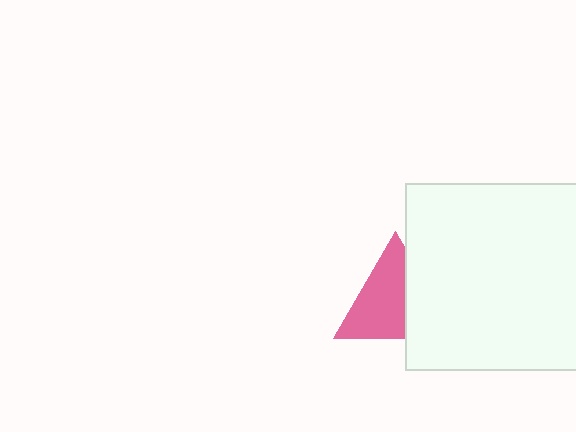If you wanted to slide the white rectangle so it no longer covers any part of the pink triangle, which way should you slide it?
Slide it right — that is the most direct way to separate the two shapes.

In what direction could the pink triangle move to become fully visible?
The pink triangle could move left. That would shift it out from behind the white rectangle entirely.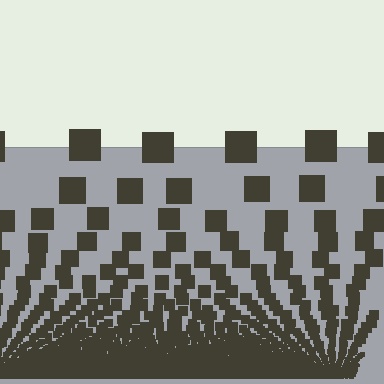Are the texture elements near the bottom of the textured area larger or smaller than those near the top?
Smaller. The gradient is inverted — elements near the bottom are smaller and denser.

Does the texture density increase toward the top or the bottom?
Density increases toward the bottom.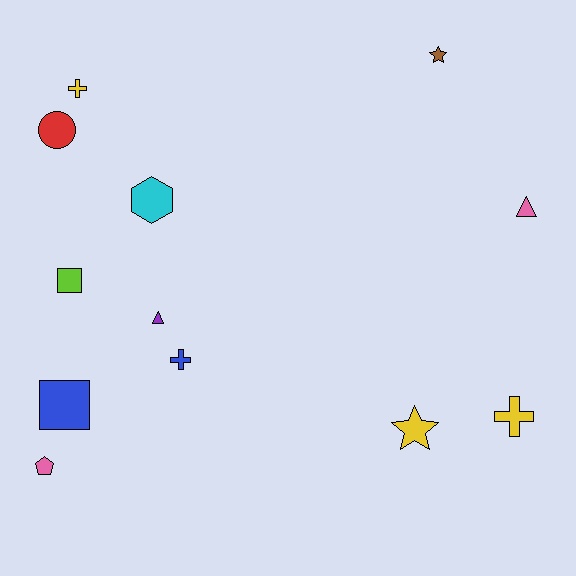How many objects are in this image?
There are 12 objects.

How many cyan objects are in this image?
There is 1 cyan object.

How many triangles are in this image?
There are 2 triangles.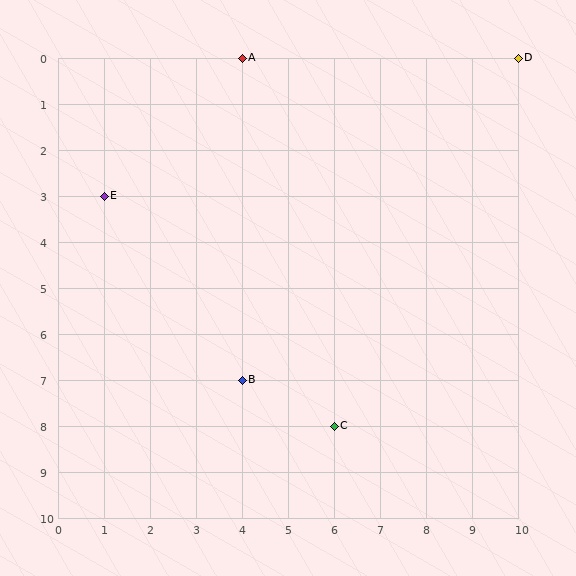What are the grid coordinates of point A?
Point A is at grid coordinates (4, 0).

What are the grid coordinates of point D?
Point D is at grid coordinates (10, 0).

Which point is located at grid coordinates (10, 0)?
Point D is at (10, 0).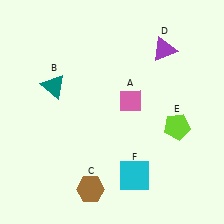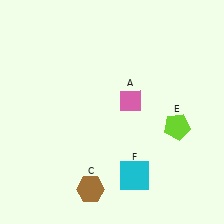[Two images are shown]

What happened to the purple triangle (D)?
The purple triangle (D) was removed in Image 2. It was in the top-right area of Image 1.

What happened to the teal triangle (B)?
The teal triangle (B) was removed in Image 2. It was in the top-left area of Image 1.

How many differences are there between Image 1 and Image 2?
There are 2 differences between the two images.